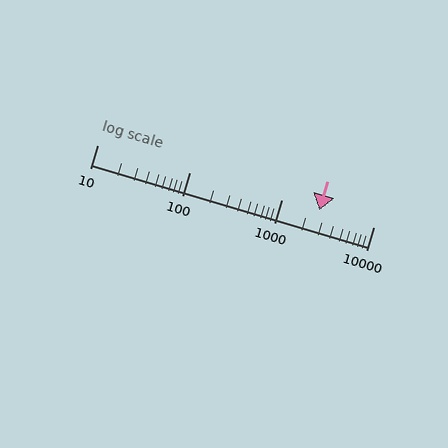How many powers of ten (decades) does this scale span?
The scale spans 3 decades, from 10 to 10000.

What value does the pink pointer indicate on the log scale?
The pointer indicates approximately 2600.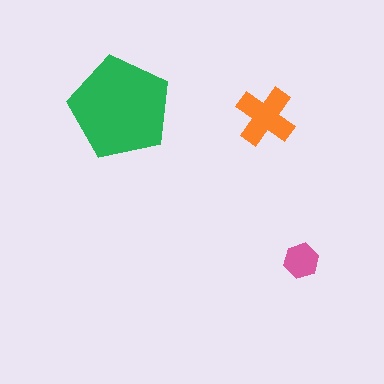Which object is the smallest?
The pink hexagon.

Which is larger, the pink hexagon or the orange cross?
The orange cross.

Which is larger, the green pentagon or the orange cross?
The green pentagon.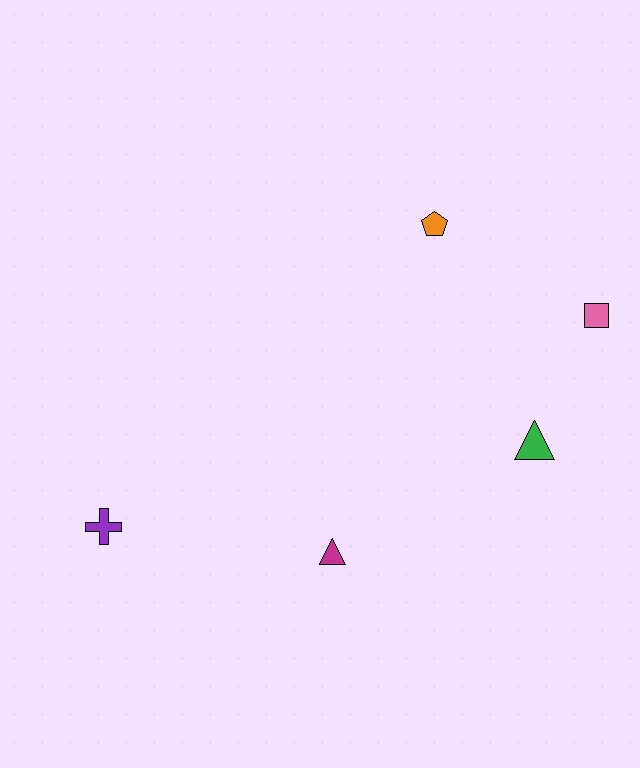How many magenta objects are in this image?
There is 1 magenta object.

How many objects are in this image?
There are 5 objects.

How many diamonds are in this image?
There are no diamonds.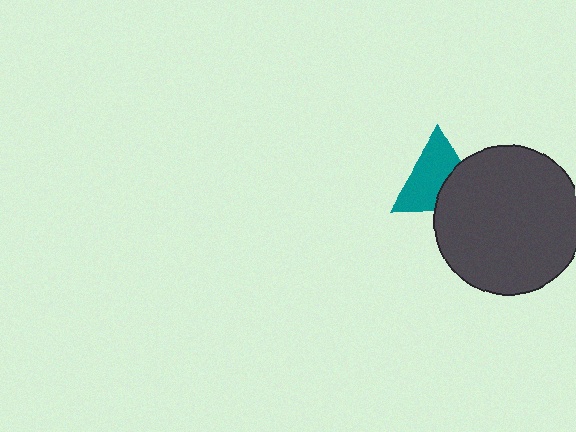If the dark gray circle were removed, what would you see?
You would see the complete teal triangle.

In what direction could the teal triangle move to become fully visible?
The teal triangle could move toward the upper-left. That would shift it out from behind the dark gray circle entirely.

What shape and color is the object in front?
The object in front is a dark gray circle.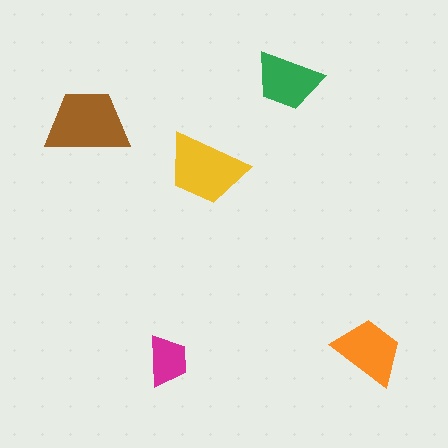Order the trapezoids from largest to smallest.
the brown one, the yellow one, the orange one, the green one, the magenta one.